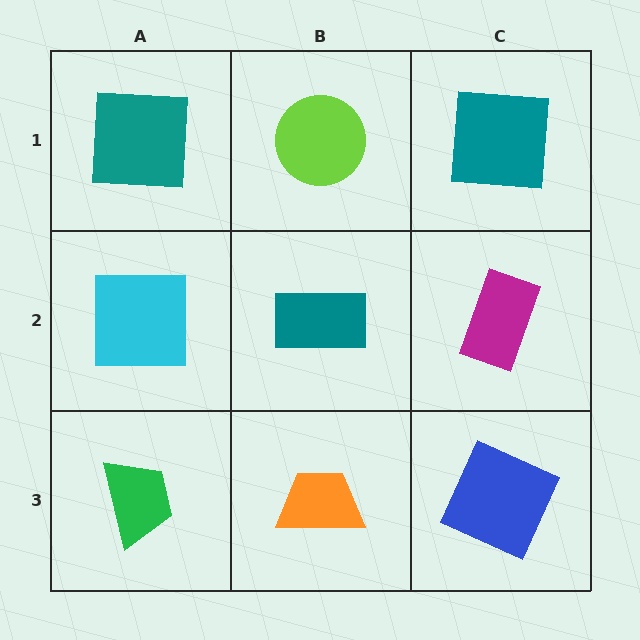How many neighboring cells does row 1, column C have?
2.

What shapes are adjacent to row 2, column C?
A teal square (row 1, column C), a blue square (row 3, column C), a teal rectangle (row 2, column B).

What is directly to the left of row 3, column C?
An orange trapezoid.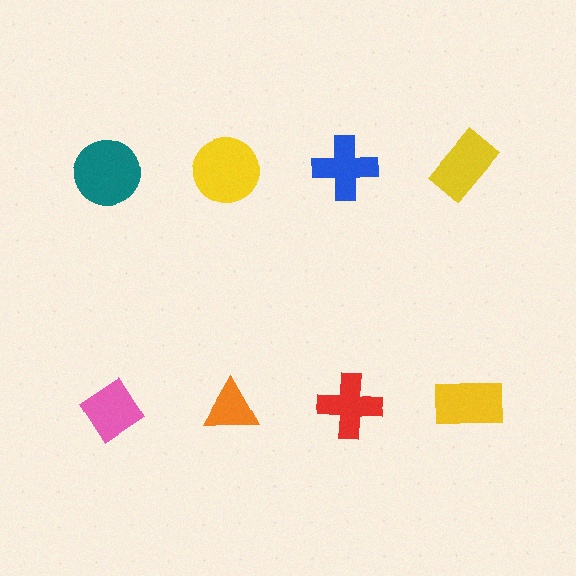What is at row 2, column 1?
A pink diamond.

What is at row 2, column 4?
A yellow rectangle.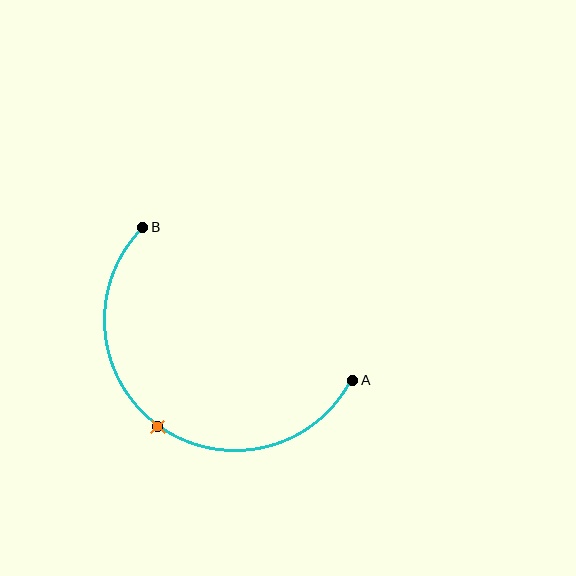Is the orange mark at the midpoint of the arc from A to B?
Yes. The orange mark lies on the arc at equal arc-length from both A and B — it is the arc midpoint.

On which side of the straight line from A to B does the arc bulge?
The arc bulges below and to the left of the straight line connecting A and B.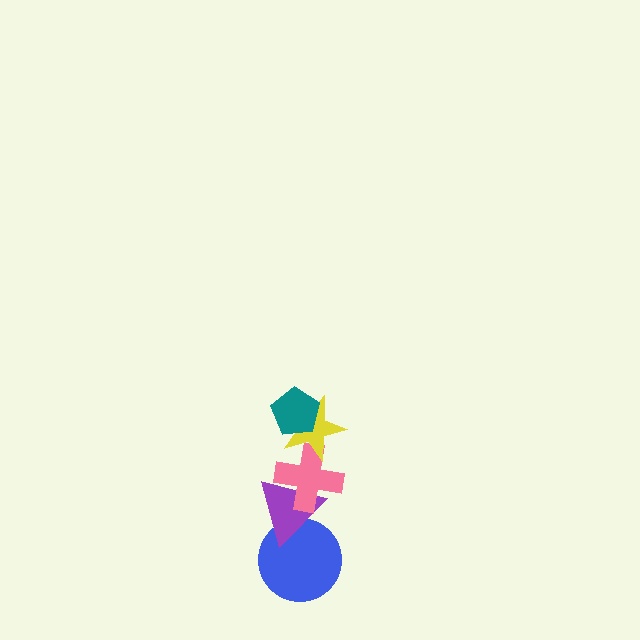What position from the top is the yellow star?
The yellow star is 2nd from the top.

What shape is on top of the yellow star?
The teal pentagon is on top of the yellow star.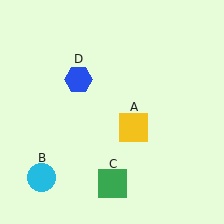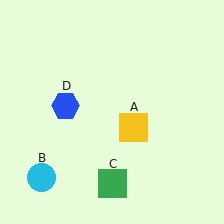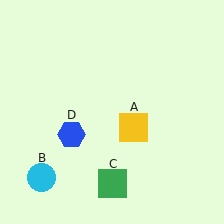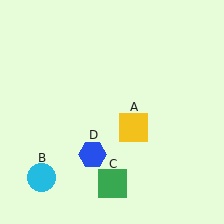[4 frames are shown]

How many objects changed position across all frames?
1 object changed position: blue hexagon (object D).